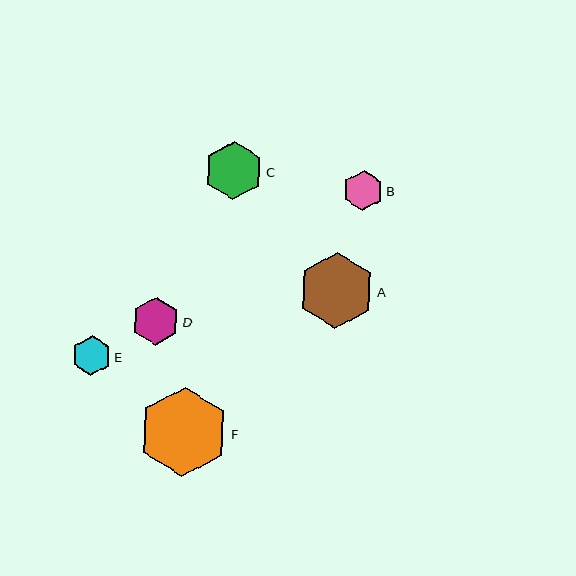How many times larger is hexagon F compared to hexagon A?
Hexagon F is approximately 1.2 times the size of hexagon A.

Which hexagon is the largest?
Hexagon F is the largest with a size of approximately 89 pixels.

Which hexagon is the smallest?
Hexagon E is the smallest with a size of approximately 40 pixels.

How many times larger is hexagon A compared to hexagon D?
Hexagon A is approximately 1.6 times the size of hexagon D.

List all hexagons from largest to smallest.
From largest to smallest: F, A, C, D, B, E.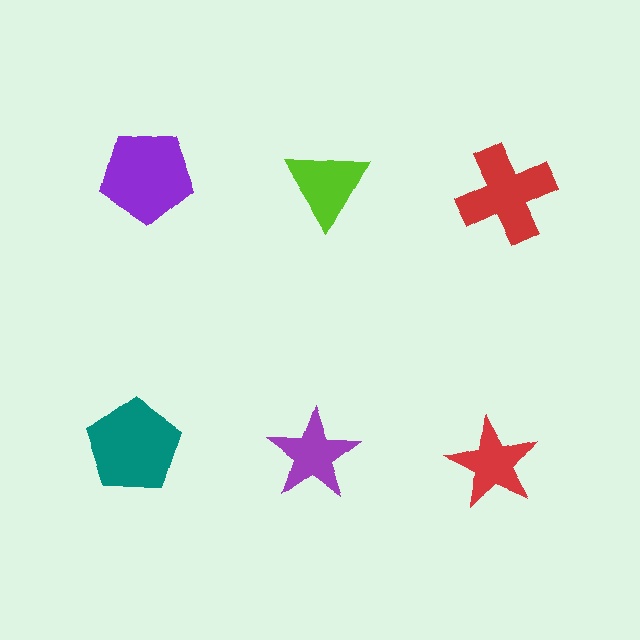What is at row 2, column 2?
A purple star.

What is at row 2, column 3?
A red star.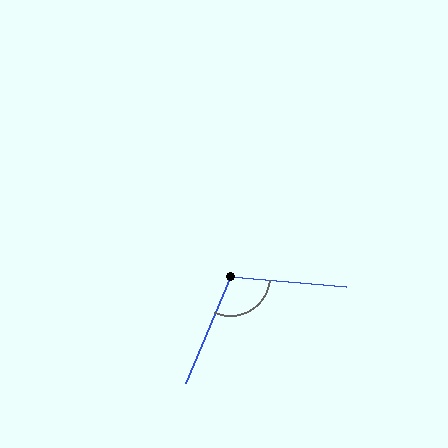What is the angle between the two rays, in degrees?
Approximately 108 degrees.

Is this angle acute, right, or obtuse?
It is obtuse.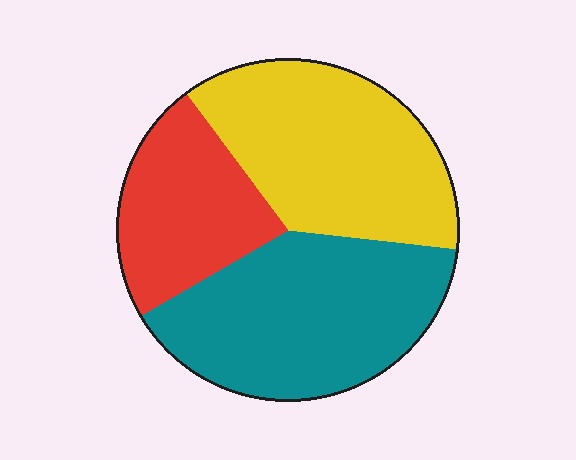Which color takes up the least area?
Red, at roughly 25%.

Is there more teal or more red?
Teal.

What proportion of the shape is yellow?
Yellow covers 37% of the shape.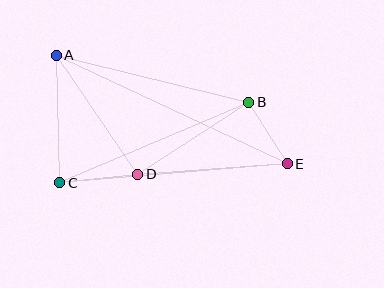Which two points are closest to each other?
Points B and E are closest to each other.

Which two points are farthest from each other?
Points A and E are farthest from each other.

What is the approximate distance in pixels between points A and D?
The distance between A and D is approximately 144 pixels.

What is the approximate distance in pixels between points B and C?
The distance between B and C is approximately 205 pixels.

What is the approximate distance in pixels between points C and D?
The distance between C and D is approximately 78 pixels.